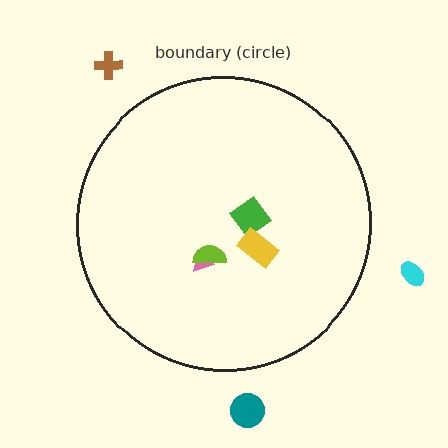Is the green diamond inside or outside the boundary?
Inside.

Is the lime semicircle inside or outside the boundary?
Inside.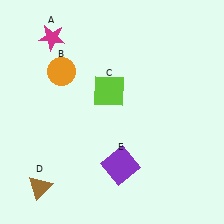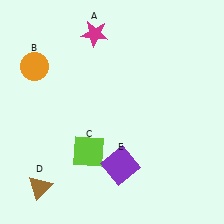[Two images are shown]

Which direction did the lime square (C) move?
The lime square (C) moved down.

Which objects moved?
The objects that moved are: the magenta star (A), the orange circle (B), the lime square (C).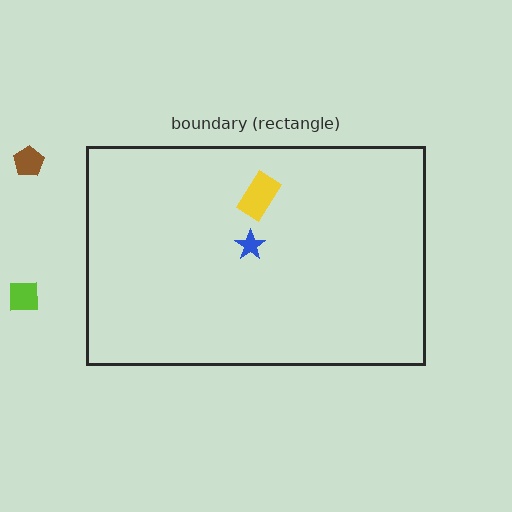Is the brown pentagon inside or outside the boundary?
Outside.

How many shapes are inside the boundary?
2 inside, 2 outside.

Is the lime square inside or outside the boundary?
Outside.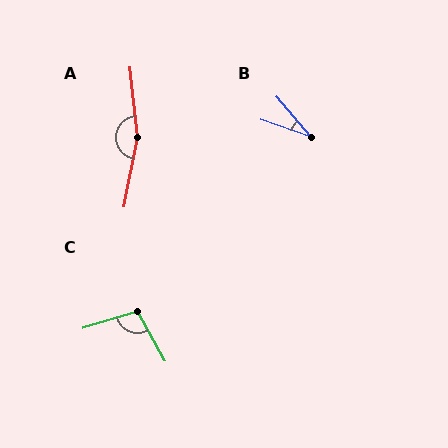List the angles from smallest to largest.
B (30°), C (102°), A (163°).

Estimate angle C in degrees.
Approximately 102 degrees.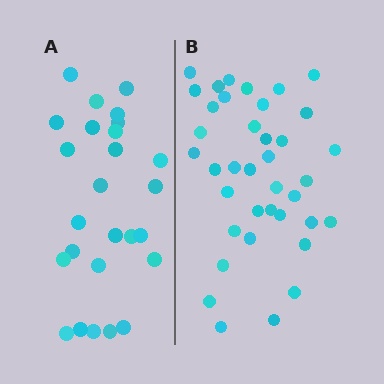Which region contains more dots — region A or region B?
Region B (the right region) has more dots.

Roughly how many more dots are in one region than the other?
Region B has roughly 12 or so more dots than region A.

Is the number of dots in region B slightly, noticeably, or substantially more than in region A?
Region B has substantially more. The ratio is roughly 1.5 to 1.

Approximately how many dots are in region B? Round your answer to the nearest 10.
About 40 dots. (The exact count is 38, which rounds to 40.)